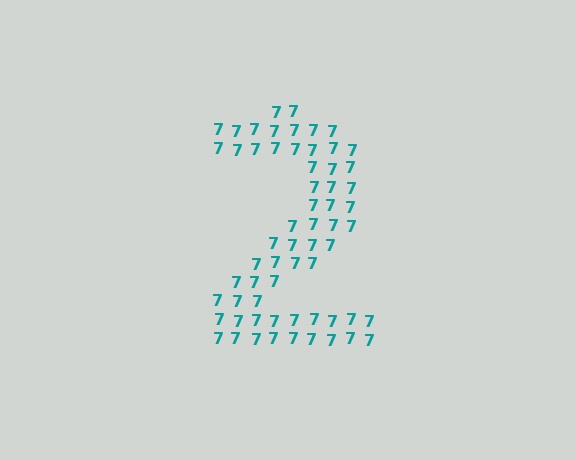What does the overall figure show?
The overall figure shows the digit 2.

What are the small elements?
The small elements are digit 7's.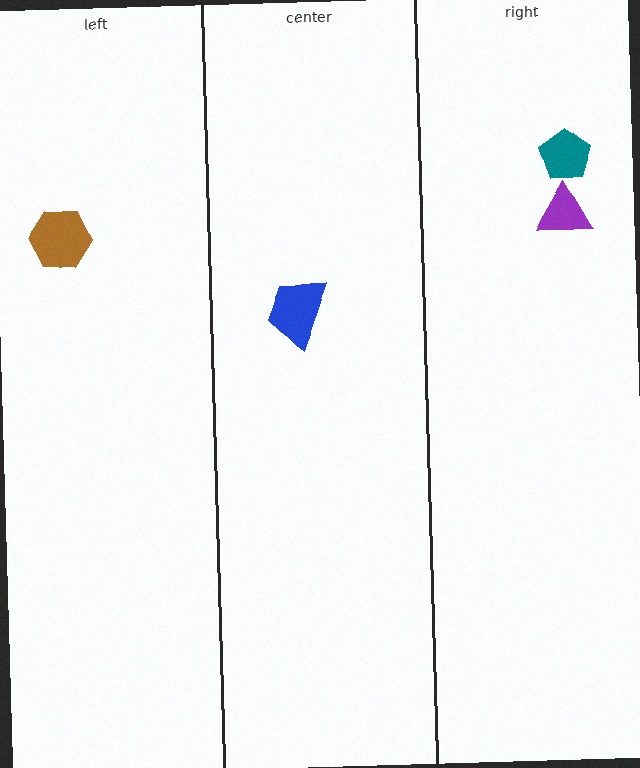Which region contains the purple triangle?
The right region.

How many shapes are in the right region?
2.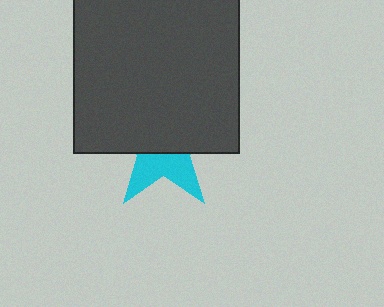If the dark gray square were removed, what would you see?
You would see the complete cyan star.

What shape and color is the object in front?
The object in front is a dark gray square.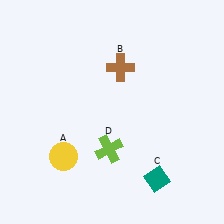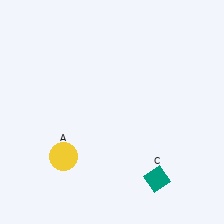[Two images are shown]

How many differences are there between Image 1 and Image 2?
There are 2 differences between the two images.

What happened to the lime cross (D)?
The lime cross (D) was removed in Image 2. It was in the bottom-left area of Image 1.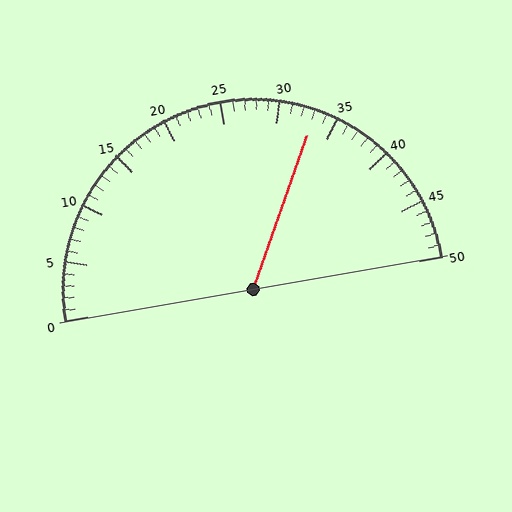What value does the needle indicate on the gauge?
The needle indicates approximately 33.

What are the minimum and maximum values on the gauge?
The gauge ranges from 0 to 50.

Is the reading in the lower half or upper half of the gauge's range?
The reading is in the upper half of the range (0 to 50).